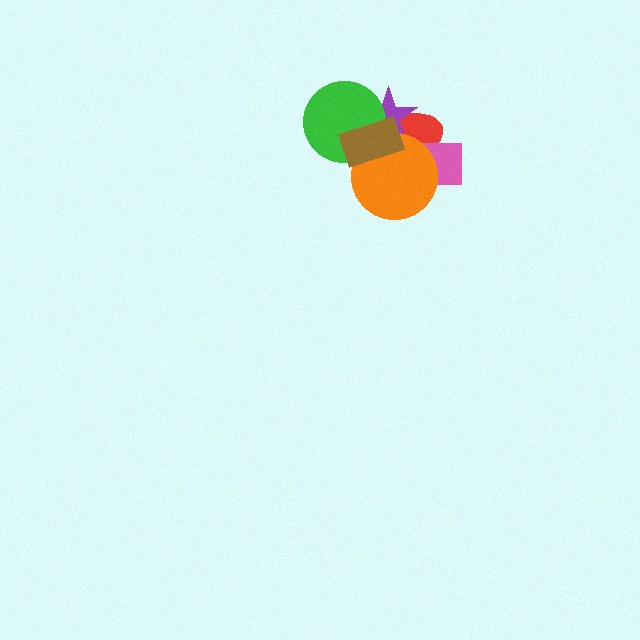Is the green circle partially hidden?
Yes, it is partially covered by another shape.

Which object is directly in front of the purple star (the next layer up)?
The orange circle is directly in front of the purple star.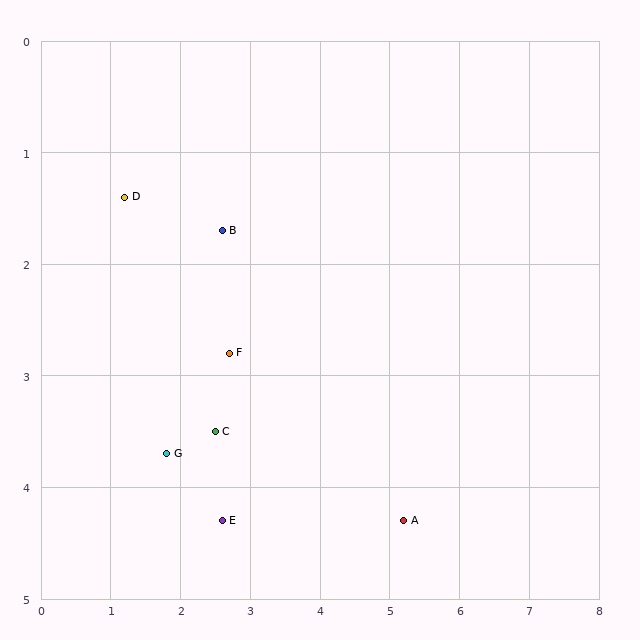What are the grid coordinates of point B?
Point B is at approximately (2.6, 1.7).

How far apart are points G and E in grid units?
Points G and E are about 1.0 grid units apart.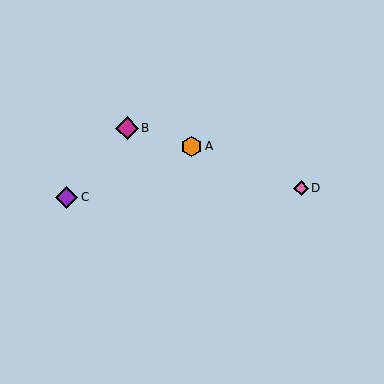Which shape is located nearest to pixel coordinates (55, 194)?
The purple diamond (labeled C) at (67, 197) is nearest to that location.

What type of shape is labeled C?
Shape C is a purple diamond.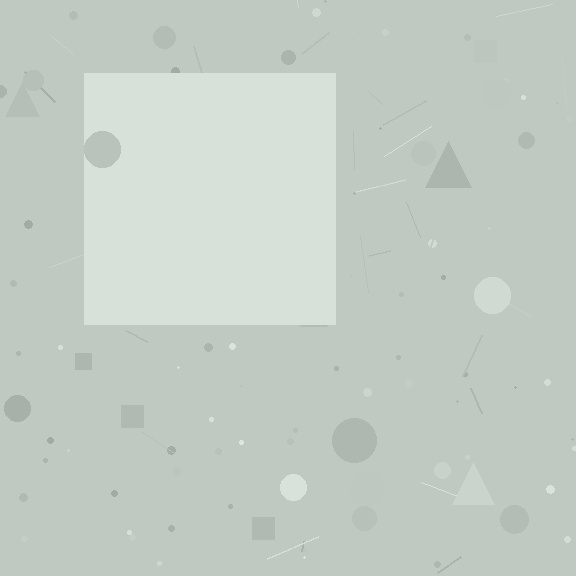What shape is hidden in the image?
A square is hidden in the image.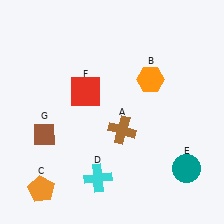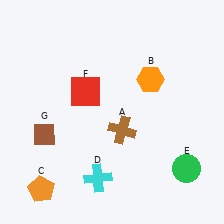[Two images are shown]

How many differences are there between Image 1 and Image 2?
There is 1 difference between the two images.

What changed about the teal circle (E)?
In Image 1, E is teal. In Image 2, it changed to green.